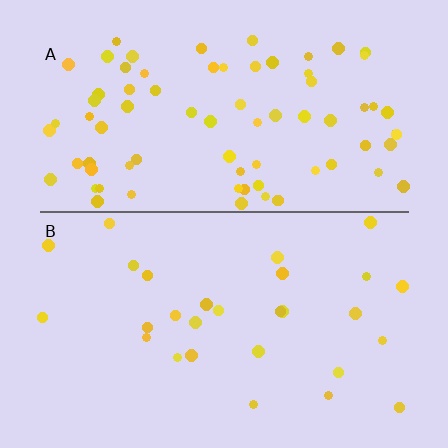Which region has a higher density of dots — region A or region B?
A (the top).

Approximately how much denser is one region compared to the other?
Approximately 2.7× — region A over region B.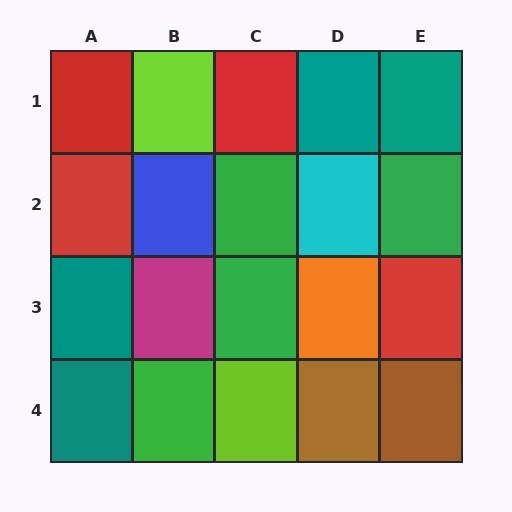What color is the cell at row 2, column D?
Cyan.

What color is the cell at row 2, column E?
Green.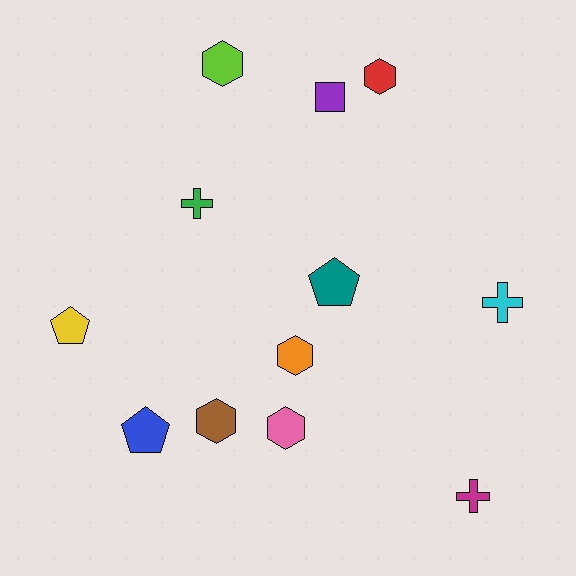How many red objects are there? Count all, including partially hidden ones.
There is 1 red object.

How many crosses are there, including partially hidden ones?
There are 3 crosses.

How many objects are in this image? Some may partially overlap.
There are 12 objects.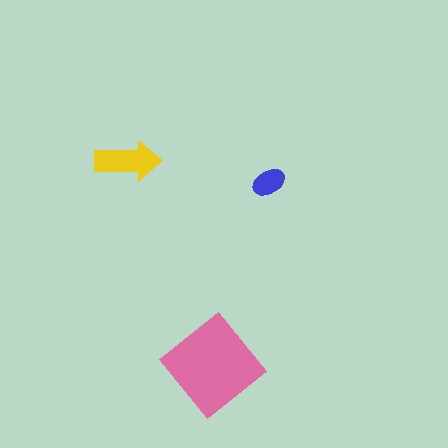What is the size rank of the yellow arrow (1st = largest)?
2nd.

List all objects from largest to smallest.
The pink diamond, the yellow arrow, the blue ellipse.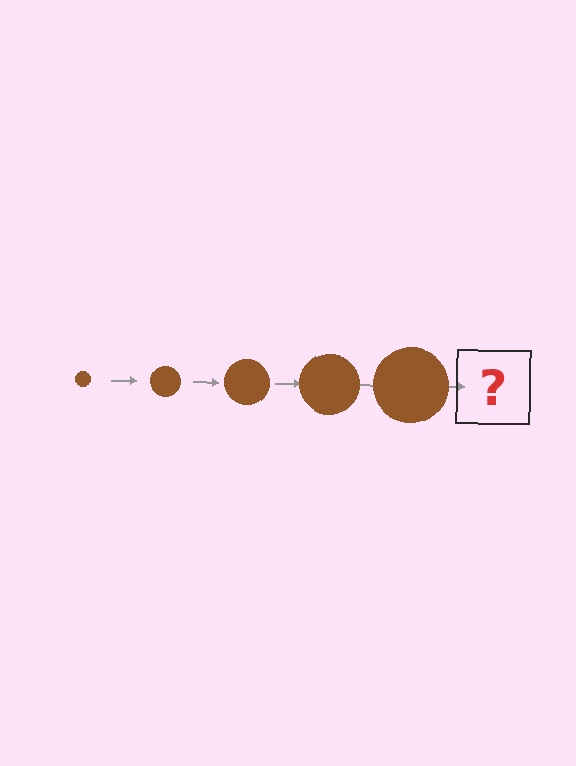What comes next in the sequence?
The next element should be a brown circle, larger than the previous one.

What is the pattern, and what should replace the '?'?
The pattern is that the circle gets progressively larger each step. The '?' should be a brown circle, larger than the previous one.